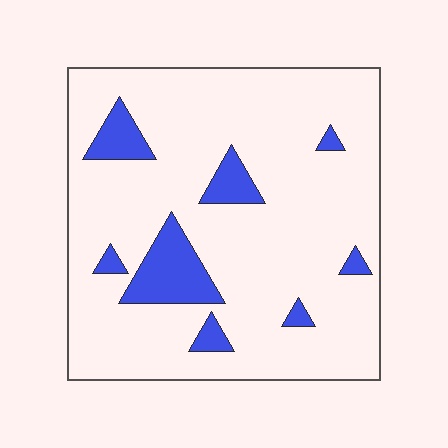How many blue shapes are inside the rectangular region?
8.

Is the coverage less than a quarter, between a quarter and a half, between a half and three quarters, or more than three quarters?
Less than a quarter.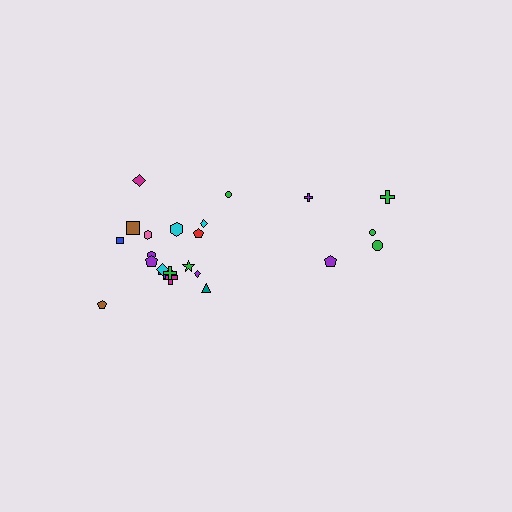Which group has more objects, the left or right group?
The left group.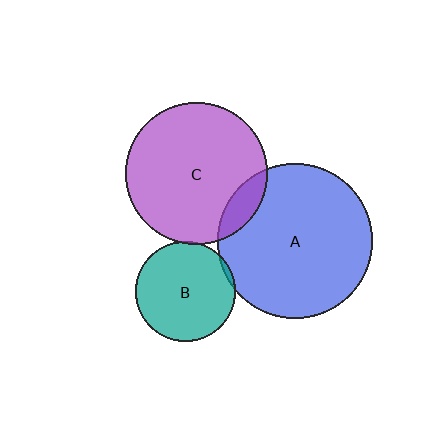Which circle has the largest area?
Circle A (blue).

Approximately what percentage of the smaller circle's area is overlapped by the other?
Approximately 5%.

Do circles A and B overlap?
Yes.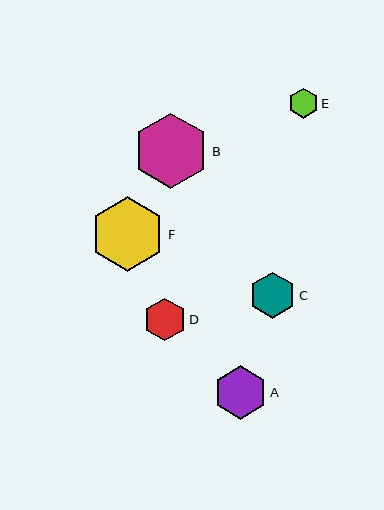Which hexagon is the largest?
Hexagon B is the largest with a size of approximately 76 pixels.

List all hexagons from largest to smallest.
From largest to smallest: B, F, A, C, D, E.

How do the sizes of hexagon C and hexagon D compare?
Hexagon C and hexagon D are approximately the same size.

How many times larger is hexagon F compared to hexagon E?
Hexagon F is approximately 2.5 times the size of hexagon E.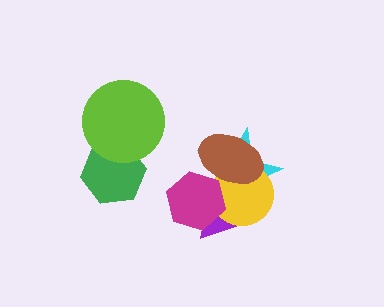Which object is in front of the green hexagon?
The lime circle is in front of the green hexagon.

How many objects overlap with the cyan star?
4 objects overlap with the cyan star.